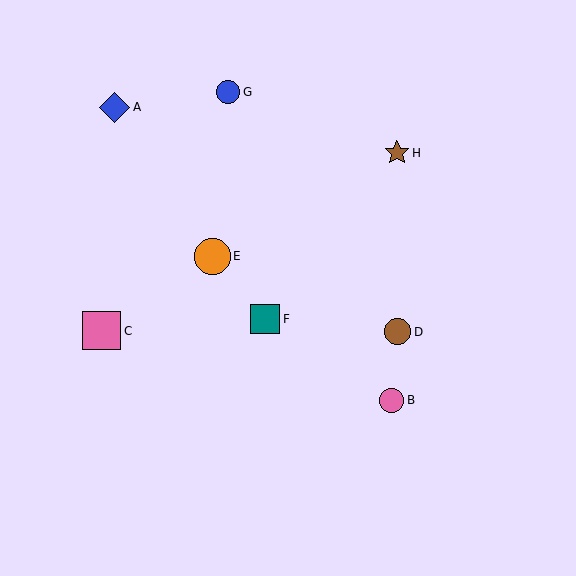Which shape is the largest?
The pink square (labeled C) is the largest.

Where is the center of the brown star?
The center of the brown star is at (397, 153).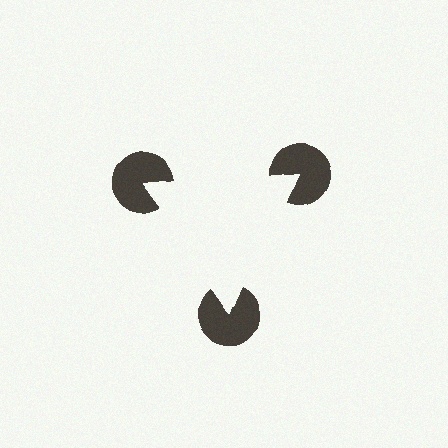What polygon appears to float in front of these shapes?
An illusory triangle — its edges are inferred from the aligned wedge cuts in the pac-man discs, not physically drawn.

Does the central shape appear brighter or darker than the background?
It typically appears slightly brighter than the background, even though no actual brightness change is drawn.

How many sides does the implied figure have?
3 sides.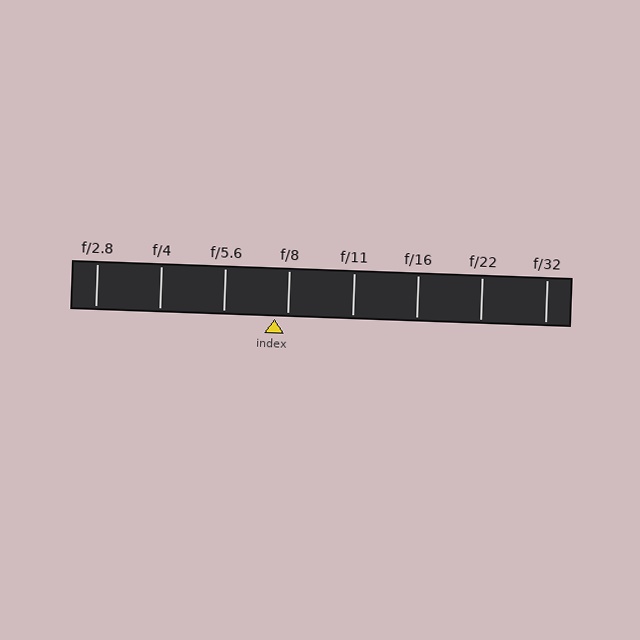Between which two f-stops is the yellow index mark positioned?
The index mark is between f/5.6 and f/8.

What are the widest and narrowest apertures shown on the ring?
The widest aperture shown is f/2.8 and the narrowest is f/32.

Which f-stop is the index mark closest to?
The index mark is closest to f/8.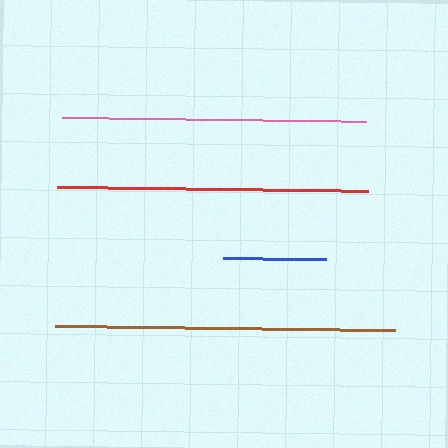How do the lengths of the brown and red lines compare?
The brown and red lines are approximately the same length.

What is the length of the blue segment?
The blue segment is approximately 103 pixels long.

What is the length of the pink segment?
The pink segment is approximately 303 pixels long.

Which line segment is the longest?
The brown line is the longest at approximately 340 pixels.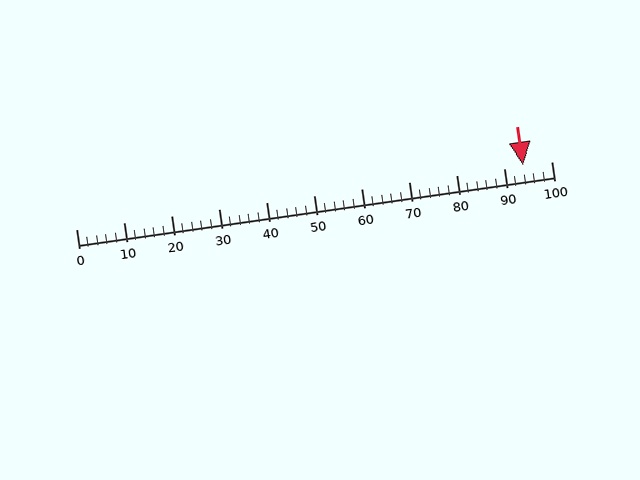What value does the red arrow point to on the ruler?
The red arrow points to approximately 94.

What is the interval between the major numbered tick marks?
The major tick marks are spaced 10 units apart.